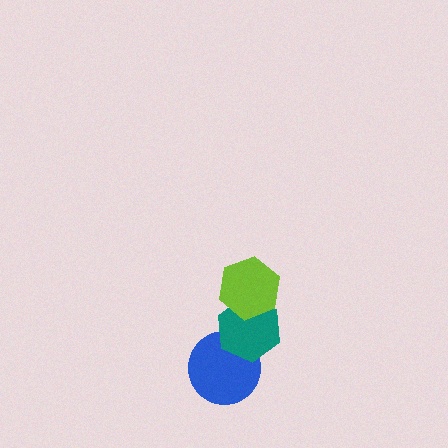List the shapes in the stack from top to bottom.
From top to bottom: the lime hexagon, the teal hexagon, the blue circle.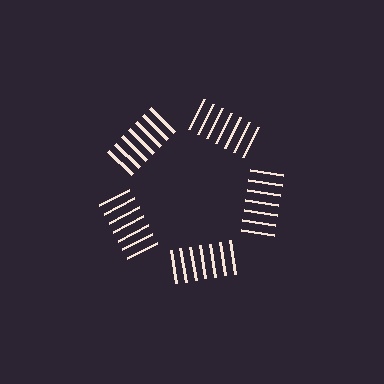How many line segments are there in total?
35 — 7 along each of the 5 edges.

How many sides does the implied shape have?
5 sides — the line-ends trace a pentagon.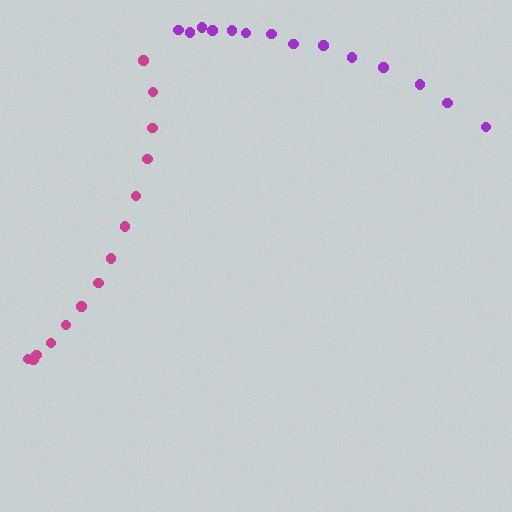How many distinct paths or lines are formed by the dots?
There are 2 distinct paths.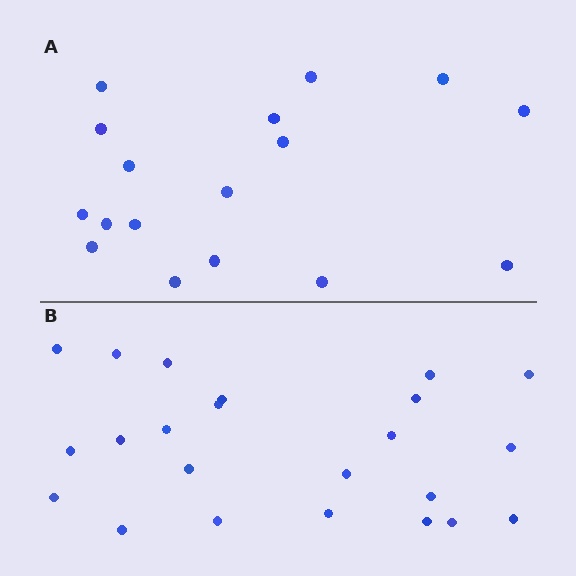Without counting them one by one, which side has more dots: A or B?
Region B (the bottom region) has more dots.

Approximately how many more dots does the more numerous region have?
Region B has about 6 more dots than region A.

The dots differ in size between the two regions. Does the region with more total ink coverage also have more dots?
No. Region A has more total ink coverage because its dots are larger, but region B actually contains more individual dots. Total area can be misleading — the number of items is what matters here.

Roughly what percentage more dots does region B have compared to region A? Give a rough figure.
About 35% more.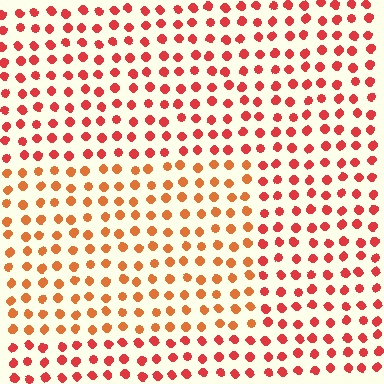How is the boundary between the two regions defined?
The boundary is defined purely by a slight shift in hue (about 25 degrees). Spacing, size, and orientation are identical on both sides.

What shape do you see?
I see a rectangle.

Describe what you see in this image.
The image is filled with small red elements in a uniform arrangement. A rectangle-shaped region is visible where the elements are tinted to a slightly different hue, forming a subtle color boundary.